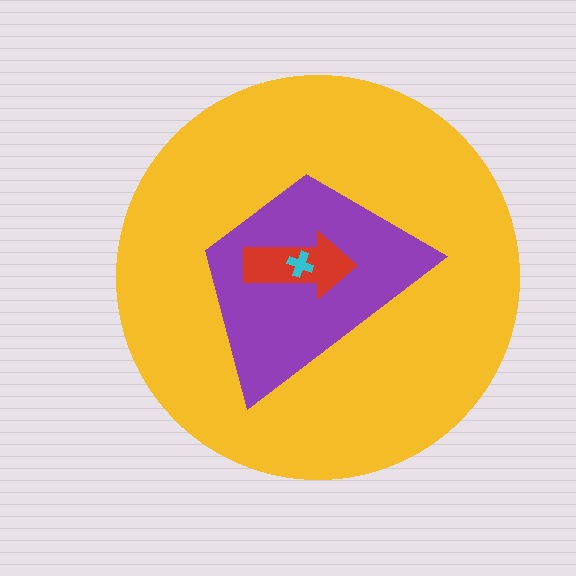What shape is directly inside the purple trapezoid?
The red arrow.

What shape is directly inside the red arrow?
The cyan cross.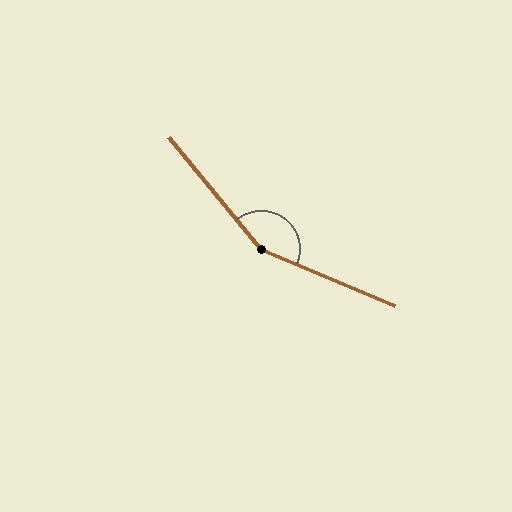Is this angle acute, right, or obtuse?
It is obtuse.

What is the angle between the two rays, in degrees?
Approximately 153 degrees.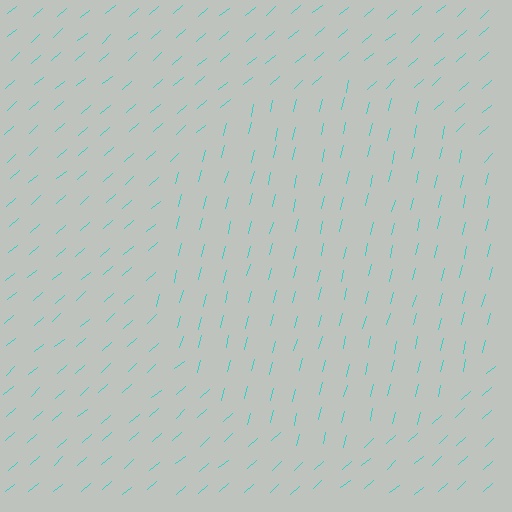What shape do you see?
I see a circle.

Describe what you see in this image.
The image is filled with small cyan line segments. A circle region in the image has lines oriented differently from the surrounding lines, creating a visible texture boundary.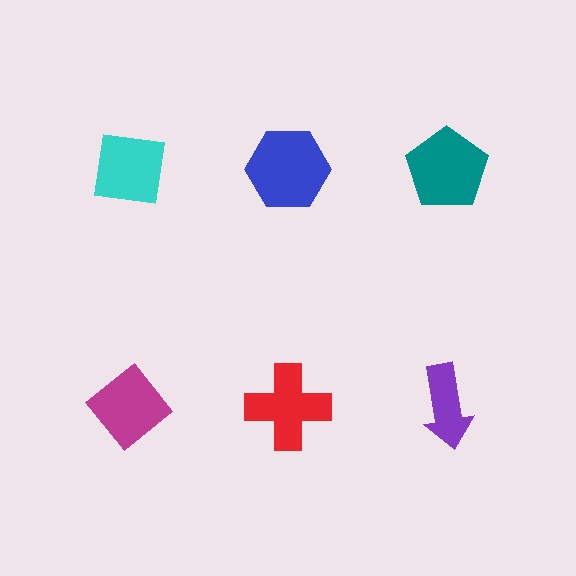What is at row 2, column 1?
A magenta diamond.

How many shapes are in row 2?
3 shapes.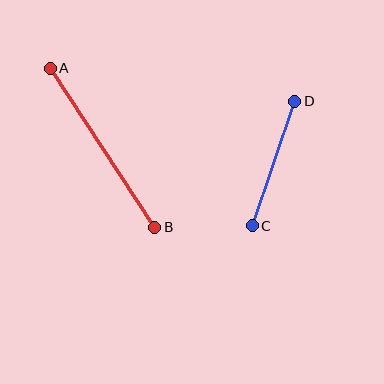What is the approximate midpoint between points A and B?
The midpoint is at approximately (102, 148) pixels.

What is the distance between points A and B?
The distance is approximately 190 pixels.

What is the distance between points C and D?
The distance is approximately 132 pixels.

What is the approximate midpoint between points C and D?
The midpoint is at approximately (273, 163) pixels.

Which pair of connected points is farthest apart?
Points A and B are farthest apart.